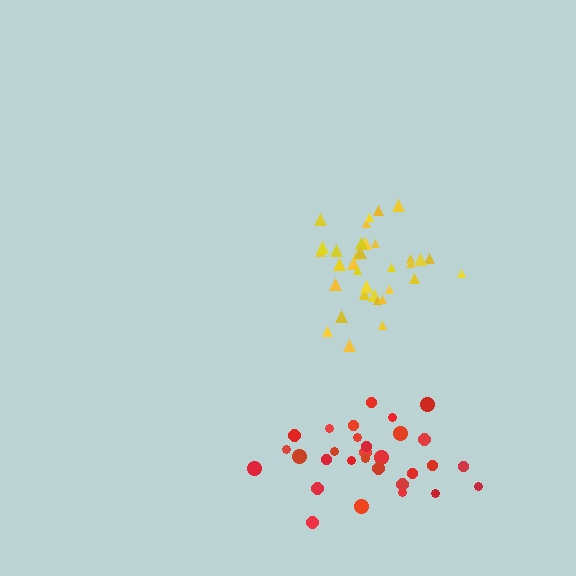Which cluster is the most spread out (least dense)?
Red.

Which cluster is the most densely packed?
Yellow.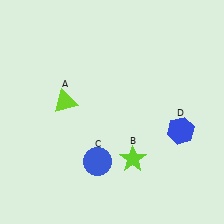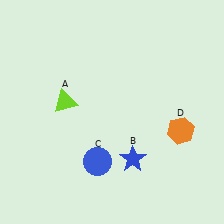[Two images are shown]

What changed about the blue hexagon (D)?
In Image 1, D is blue. In Image 2, it changed to orange.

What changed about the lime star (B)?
In Image 1, B is lime. In Image 2, it changed to blue.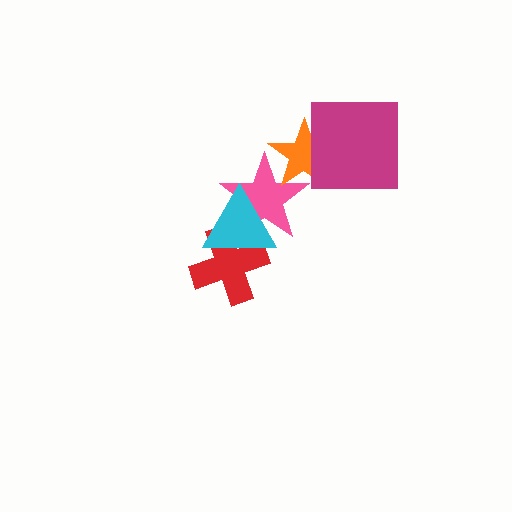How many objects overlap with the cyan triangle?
2 objects overlap with the cyan triangle.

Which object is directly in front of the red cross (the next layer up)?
The pink star is directly in front of the red cross.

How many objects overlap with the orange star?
2 objects overlap with the orange star.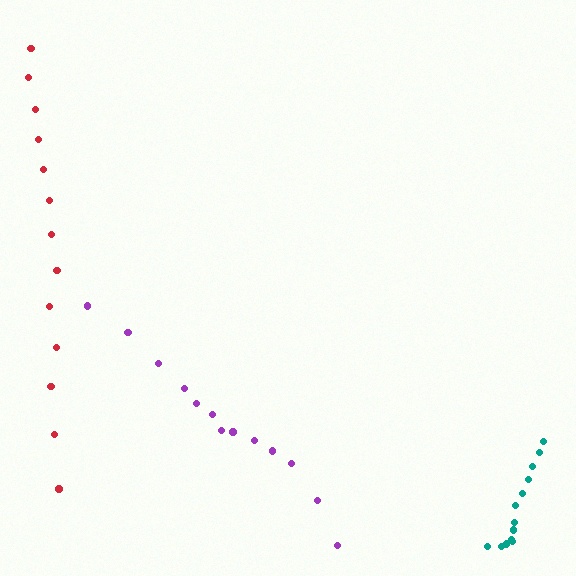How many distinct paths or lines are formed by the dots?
There are 3 distinct paths.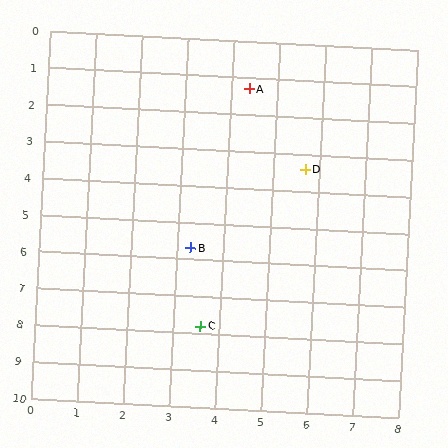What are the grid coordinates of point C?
Point C is at approximately (3.6, 7.8).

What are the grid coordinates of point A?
Point A is at approximately (4.4, 1.3).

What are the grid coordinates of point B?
Point B is at approximately (3.3, 5.7).